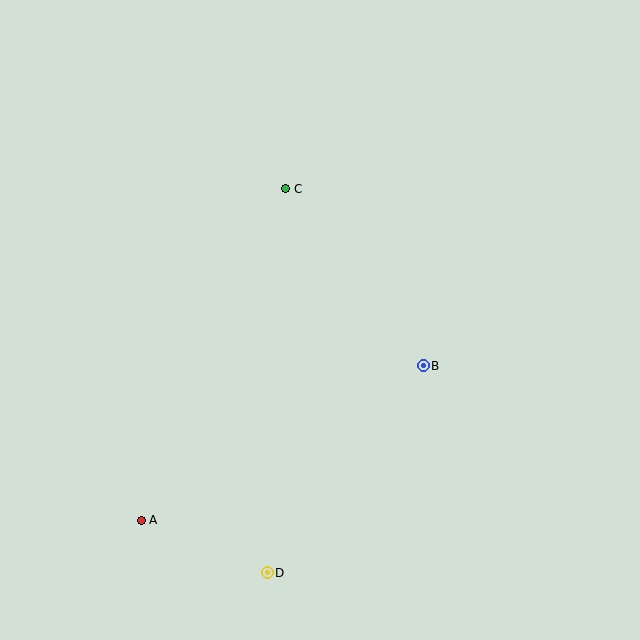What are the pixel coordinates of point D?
Point D is at (267, 573).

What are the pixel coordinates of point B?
Point B is at (423, 366).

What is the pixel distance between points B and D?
The distance between B and D is 259 pixels.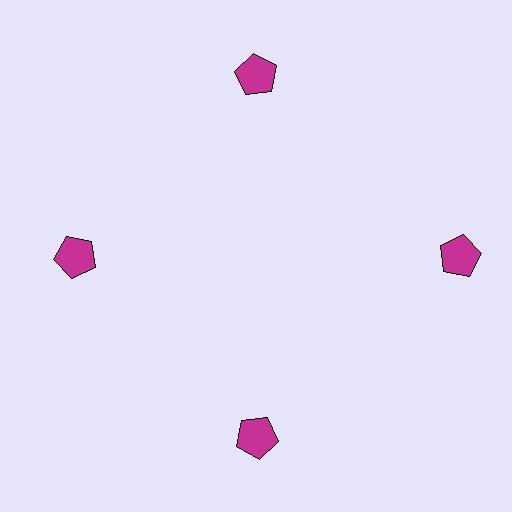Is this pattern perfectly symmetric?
No. The 4 magenta pentagons are arranged in a ring, but one element near the 3 o'clock position is pushed outward from the center, breaking the 4-fold rotational symmetry.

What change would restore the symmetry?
The symmetry would be restored by moving it inward, back onto the ring so that all 4 pentagons sit at equal angles and equal distance from the center.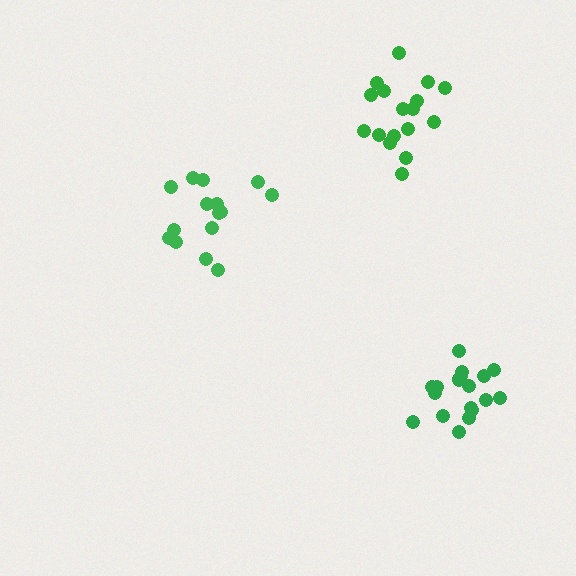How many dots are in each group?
Group 1: 15 dots, Group 2: 17 dots, Group 3: 18 dots (50 total).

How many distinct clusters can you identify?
There are 3 distinct clusters.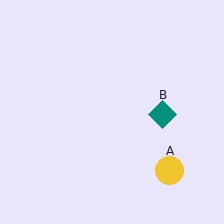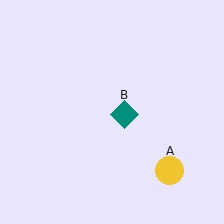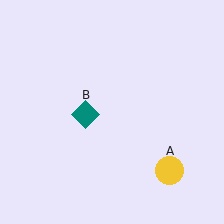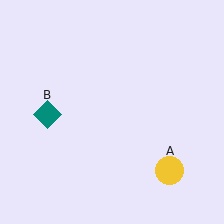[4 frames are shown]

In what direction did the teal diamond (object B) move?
The teal diamond (object B) moved left.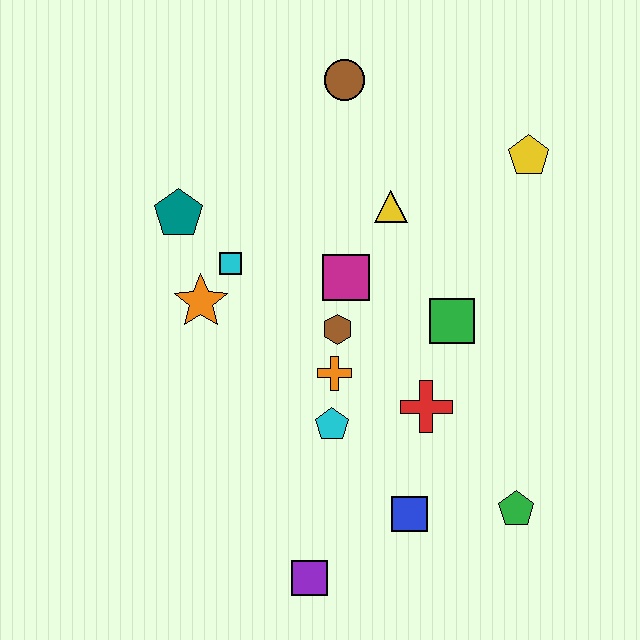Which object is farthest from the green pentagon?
The brown circle is farthest from the green pentagon.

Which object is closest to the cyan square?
The orange star is closest to the cyan square.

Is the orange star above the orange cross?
Yes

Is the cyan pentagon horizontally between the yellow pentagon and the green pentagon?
No